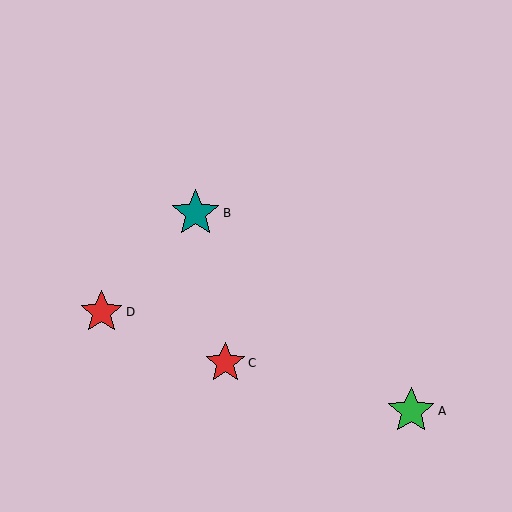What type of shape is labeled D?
Shape D is a red star.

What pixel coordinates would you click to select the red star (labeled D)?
Click at (102, 312) to select the red star D.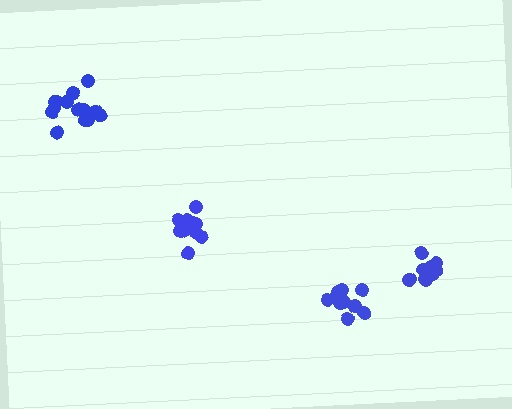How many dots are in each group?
Group 1: 10 dots, Group 2: 10 dots, Group 3: 10 dots, Group 4: 13 dots (43 total).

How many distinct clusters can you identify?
There are 4 distinct clusters.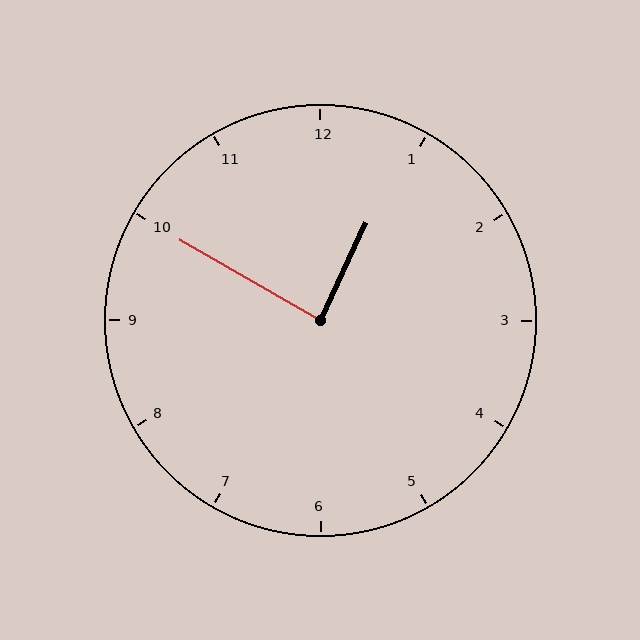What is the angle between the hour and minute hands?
Approximately 85 degrees.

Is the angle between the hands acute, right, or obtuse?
It is right.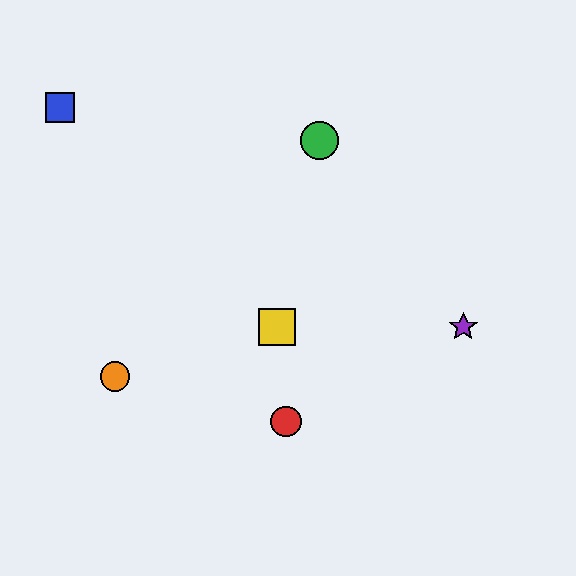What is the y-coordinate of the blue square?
The blue square is at y≈108.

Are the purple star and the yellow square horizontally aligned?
Yes, both are at y≈327.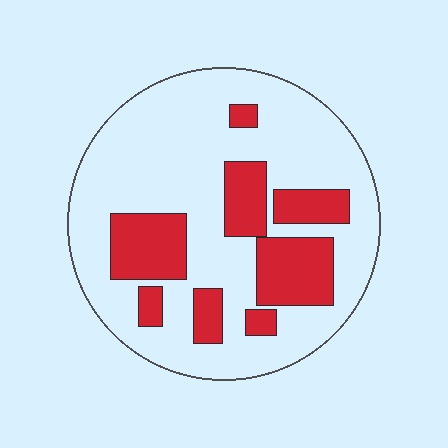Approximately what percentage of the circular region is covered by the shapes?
Approximately 25%.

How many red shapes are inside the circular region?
8.